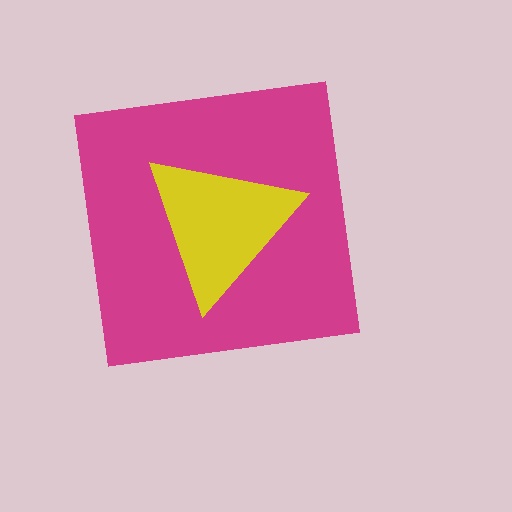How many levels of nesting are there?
2.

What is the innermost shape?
The yellow triangle.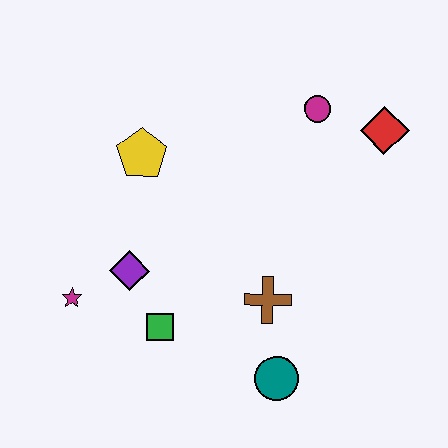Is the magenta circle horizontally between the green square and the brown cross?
No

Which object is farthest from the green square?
The red diamond is farthest from the green square.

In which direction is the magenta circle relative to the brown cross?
The magenta circle is above the brown cross.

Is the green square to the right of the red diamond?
No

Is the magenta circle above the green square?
Yes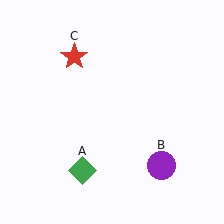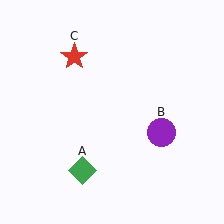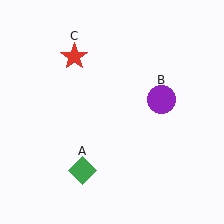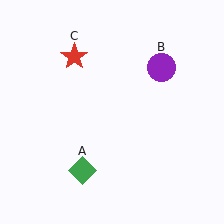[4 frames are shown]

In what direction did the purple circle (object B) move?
The purple circle (object B) moved up.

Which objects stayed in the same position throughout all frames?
Green diamond (object A) and red star (object C) remained stationary.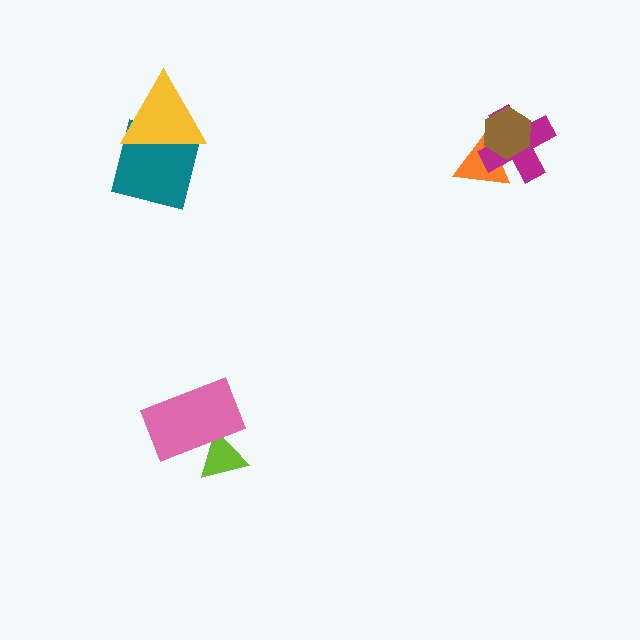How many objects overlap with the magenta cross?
2 objects overlap with the magenta cross.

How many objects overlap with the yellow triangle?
1 object overlaps with the yellow triangle.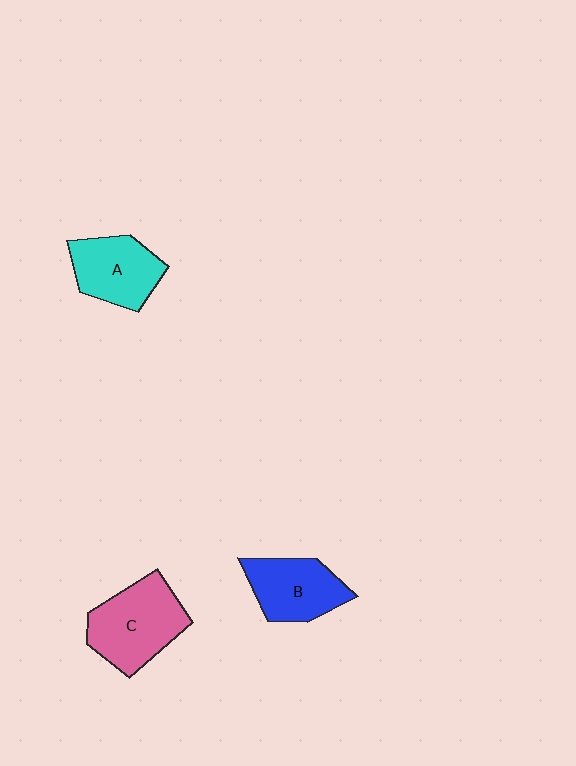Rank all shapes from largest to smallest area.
From largest to smallest: C (pink), B (blue), A (cyan).